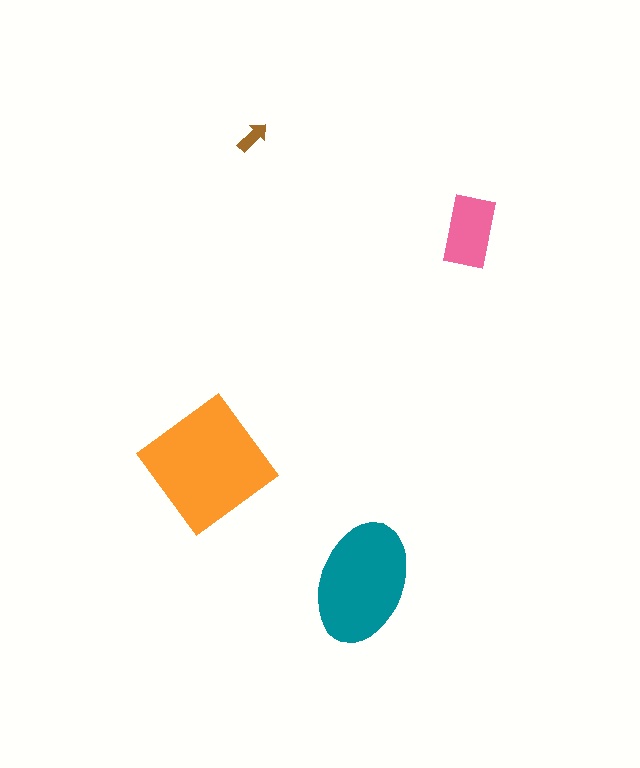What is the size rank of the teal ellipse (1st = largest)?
2nd.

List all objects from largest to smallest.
The orange diamond, the teal ellipse, the pink rectangle, the brown arrow.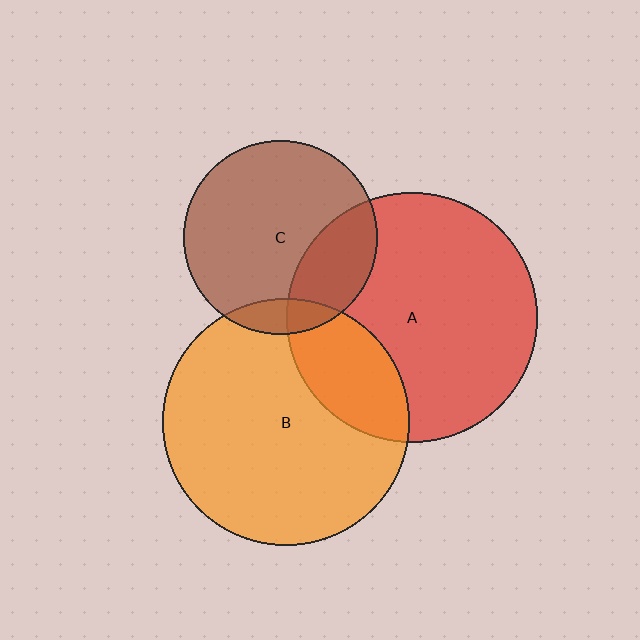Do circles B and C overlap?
Yes.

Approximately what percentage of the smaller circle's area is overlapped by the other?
Approximately 10%.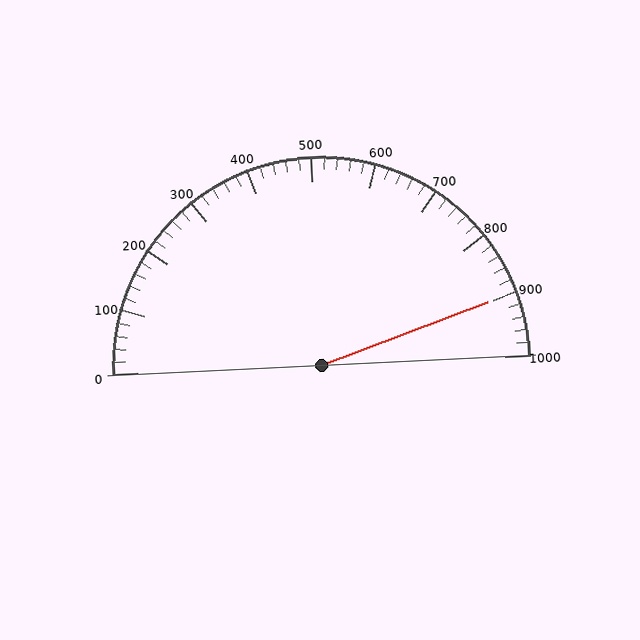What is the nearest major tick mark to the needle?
The nearest major tick mark is 900.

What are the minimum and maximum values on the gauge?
The gauge ranges from 0 to 1000.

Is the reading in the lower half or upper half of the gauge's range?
The reading is in the upper half of the range (0 to 1000).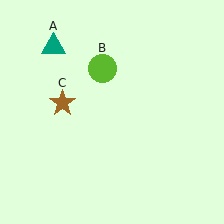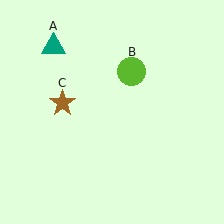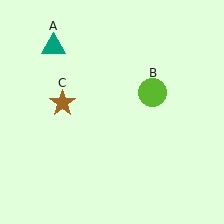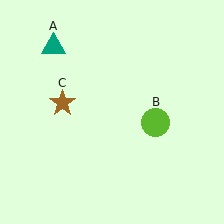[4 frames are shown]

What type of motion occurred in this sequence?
The lime circle (object B) rotated clockwise around the center of the scene.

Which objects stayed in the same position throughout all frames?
Teal triangle (object A) and brown star (object C) remained stationary.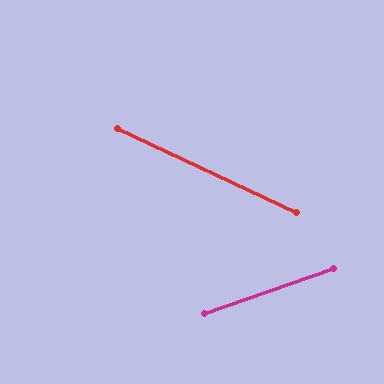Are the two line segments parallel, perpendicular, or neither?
Neither parallel nor perpendicular — they differ by about 45°.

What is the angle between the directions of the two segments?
Approximately 45 degrees.